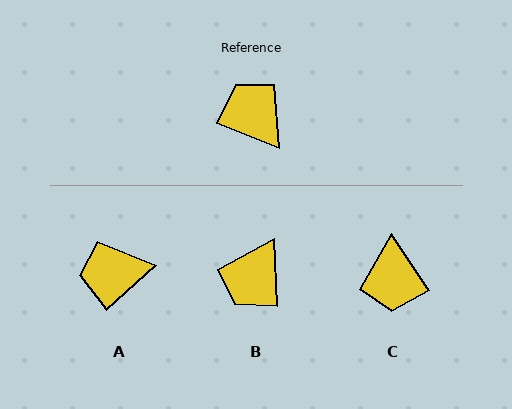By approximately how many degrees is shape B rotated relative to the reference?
Approximately 114 degrees counter-clockwise.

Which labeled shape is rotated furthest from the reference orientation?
C, about 145 degrees away.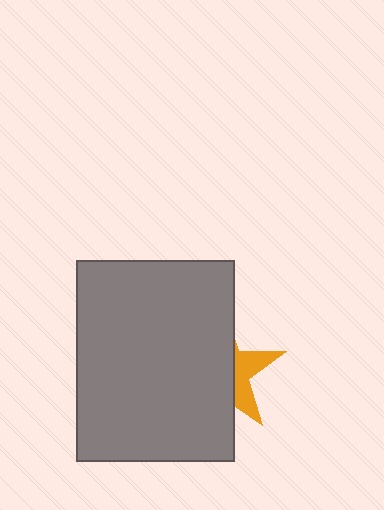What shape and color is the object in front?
The object in front is a gray rectangle.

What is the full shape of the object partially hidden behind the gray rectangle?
The partially hidden object is an orange star.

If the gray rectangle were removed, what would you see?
You would see the complete orange star.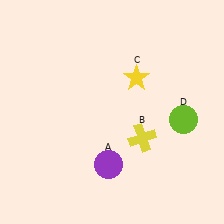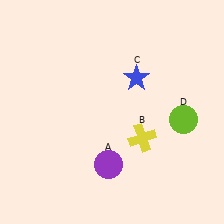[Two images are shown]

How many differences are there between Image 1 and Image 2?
There is 1 difference between the two images.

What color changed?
The star (C) changed from yellow in Image 1 to blue in Image 2.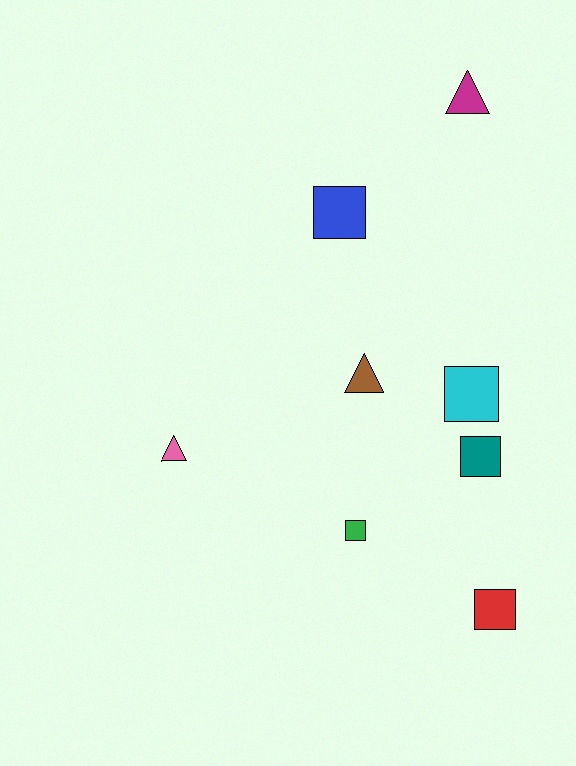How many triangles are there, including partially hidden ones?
There are 3 triangles.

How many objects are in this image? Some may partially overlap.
There are 8 objects.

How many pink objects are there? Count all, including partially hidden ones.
There is 1 pink object.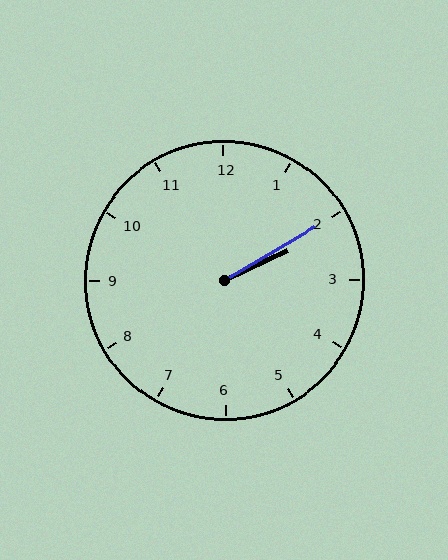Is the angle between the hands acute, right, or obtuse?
It is acute.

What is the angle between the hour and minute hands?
Approximately 5 degrees.